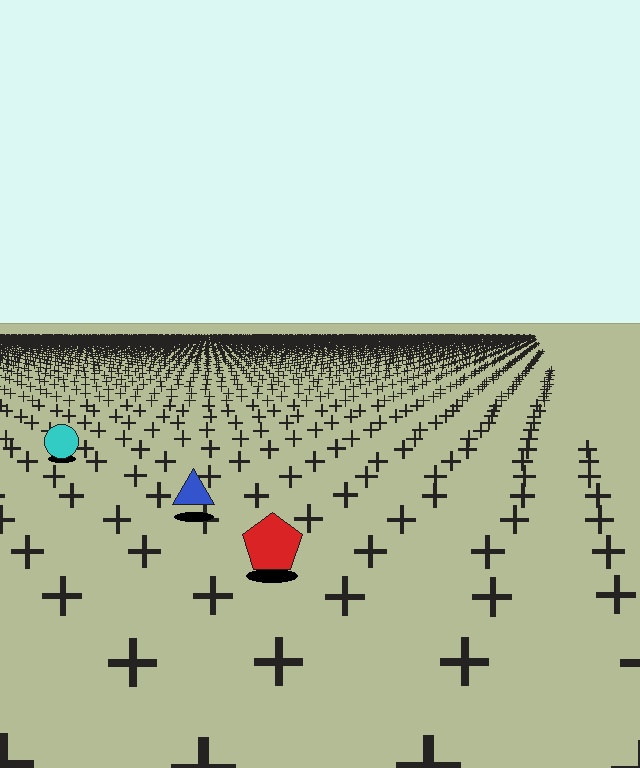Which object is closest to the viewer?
The red pentagon is closest. The texture marks near it are larger and more spread out.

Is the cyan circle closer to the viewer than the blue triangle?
No. The blue triangle is closer — you can tell from the texture gradient: the ground texture is coarser near it.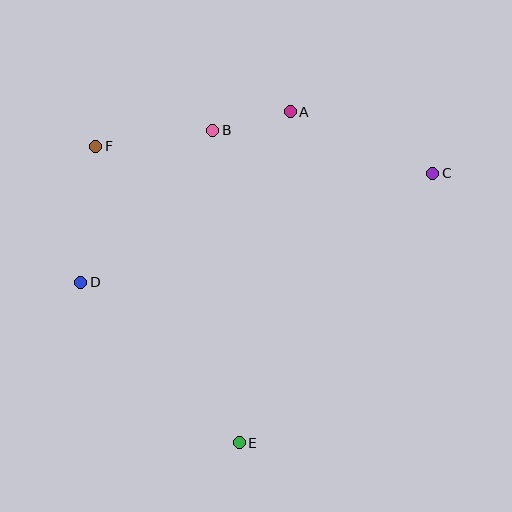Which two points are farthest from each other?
Points C and D are farthest from each other.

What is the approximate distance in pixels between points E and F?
The distance between E and F is approximately 329 pixels.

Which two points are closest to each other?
Points A and B are closest to each other.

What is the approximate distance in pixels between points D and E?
The distance between D and E is approximately 225 pixels.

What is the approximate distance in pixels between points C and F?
The distance between C and F is approximately 338 pixels.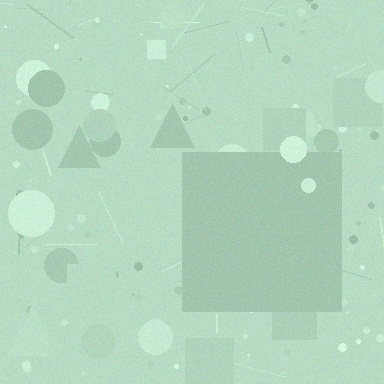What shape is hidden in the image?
A square is hidden in the image.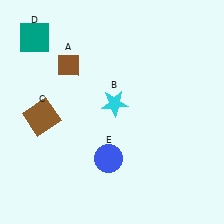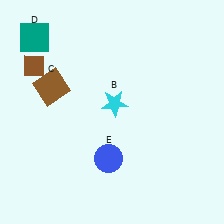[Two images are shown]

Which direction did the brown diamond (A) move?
The brown diamond (A) moved left.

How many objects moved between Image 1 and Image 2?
2 objects moved between the two images.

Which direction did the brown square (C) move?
The brown square (C) moved up.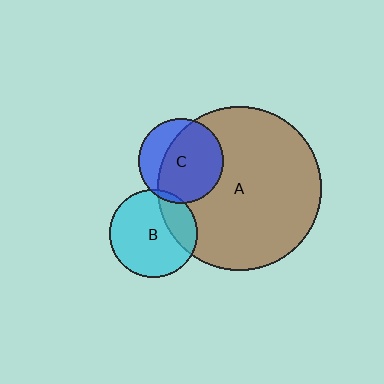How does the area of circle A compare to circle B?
Approximately 3.5 times.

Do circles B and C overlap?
Yes.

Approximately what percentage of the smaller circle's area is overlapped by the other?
Approximately 5%.